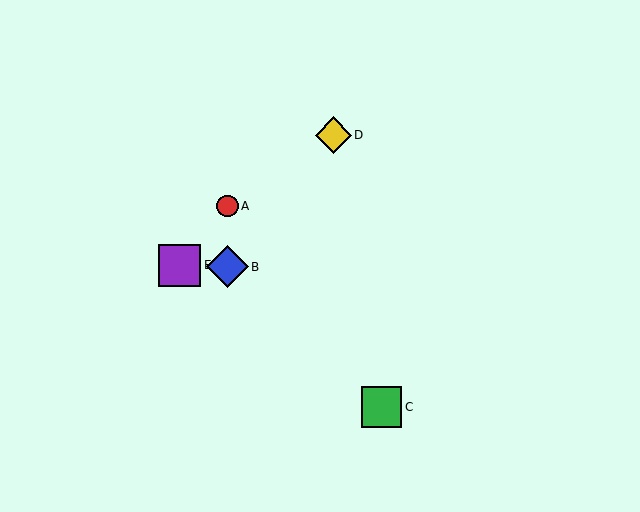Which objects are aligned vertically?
Objects A, B are aligned vertically.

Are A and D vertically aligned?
No, A is at x≈227 and D is at x≈333.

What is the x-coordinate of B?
Object B is at x≈227.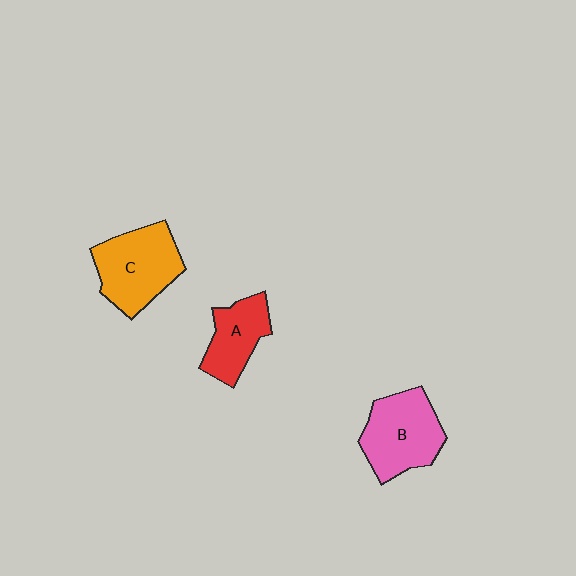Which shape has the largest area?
Shape C (orange).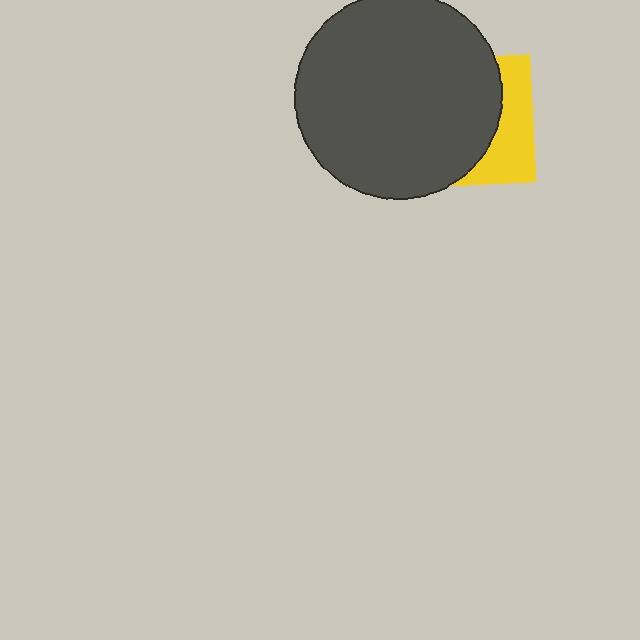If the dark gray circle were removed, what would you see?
You would see the complete yellow square.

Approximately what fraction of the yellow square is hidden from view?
Roughly 67% of the yellow square is hidden behind the dark gray circle.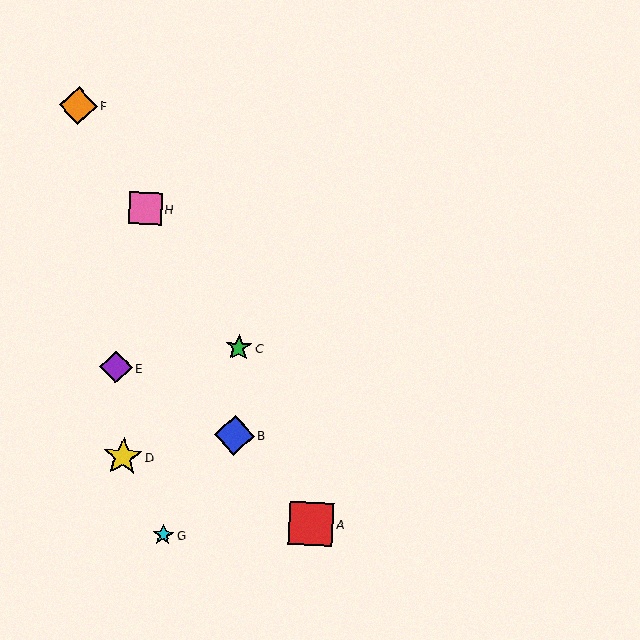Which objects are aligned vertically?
Objects B, C are aligned vertically.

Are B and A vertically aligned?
No, B is at x≈234 and A is at x≈311.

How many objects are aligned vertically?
2 objects (B, C) are aligned vertically.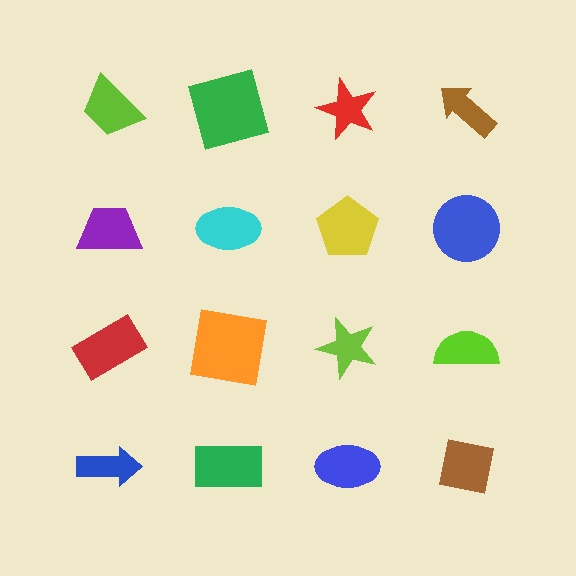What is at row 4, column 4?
A brown square.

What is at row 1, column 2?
A green square.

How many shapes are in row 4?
4 shapes.